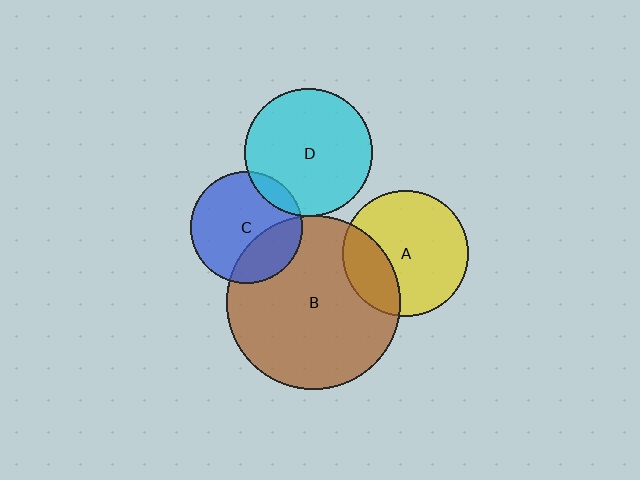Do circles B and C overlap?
Yes.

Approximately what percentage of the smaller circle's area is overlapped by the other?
Approximately 30%.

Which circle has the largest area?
Circle B (brown).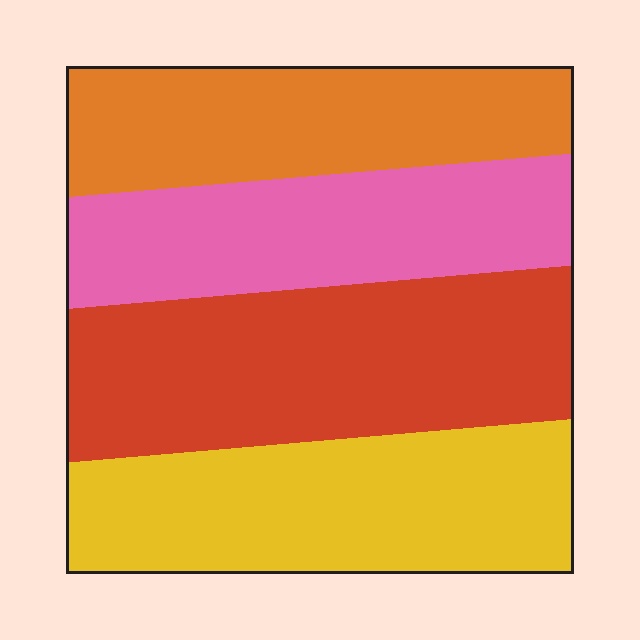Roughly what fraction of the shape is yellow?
Yellow covers about 25% of the shape.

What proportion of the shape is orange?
Orange covers roughly 20% of the shape.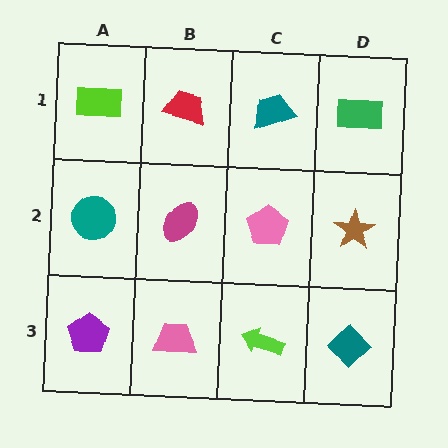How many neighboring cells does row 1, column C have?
3.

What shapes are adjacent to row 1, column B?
A magenta ellipse (row 2, column B), a lime rectangle (row 1, column A), a teal trapezoid (row 1, column C).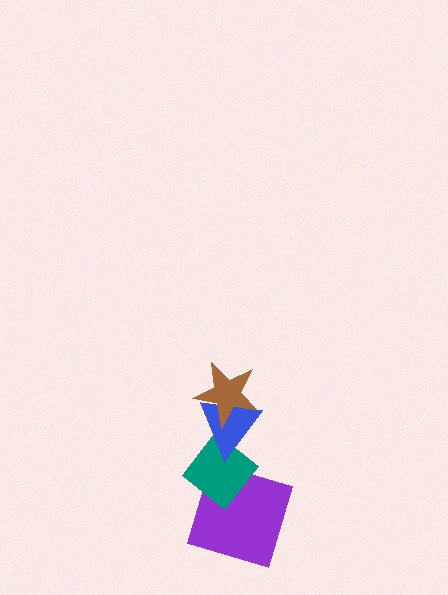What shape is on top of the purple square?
The teal diamond is on top of the purple square.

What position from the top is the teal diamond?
The teal diamond is 3rd from the top.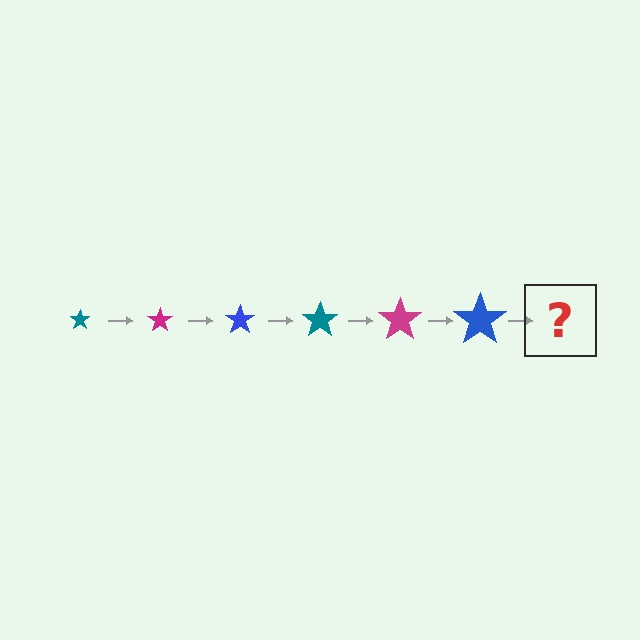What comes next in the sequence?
The next element should be a teal star, larger than the previous one.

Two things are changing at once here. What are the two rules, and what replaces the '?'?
The two rules are that the star grows larger each step and the color cycles through teal, magenta, and blue. The '?' should be a teal star, larger than the previous one.